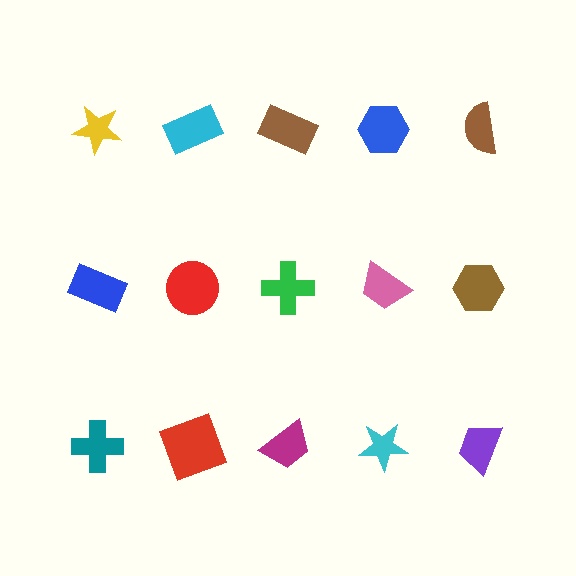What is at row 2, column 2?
A red circle.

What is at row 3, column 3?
A magenta trapezoid.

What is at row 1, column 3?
A brown rectangle.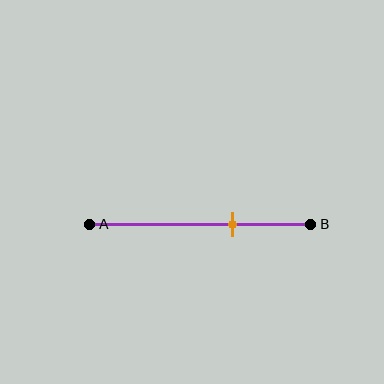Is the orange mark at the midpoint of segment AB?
No, the mark is at about 65% from A, not at the 50% midpoint.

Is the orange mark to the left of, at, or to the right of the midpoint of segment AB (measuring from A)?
The orange mark is to the right of the midpoint of segment AB.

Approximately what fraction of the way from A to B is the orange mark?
The orange mark is approximately 65% of the way from A to B.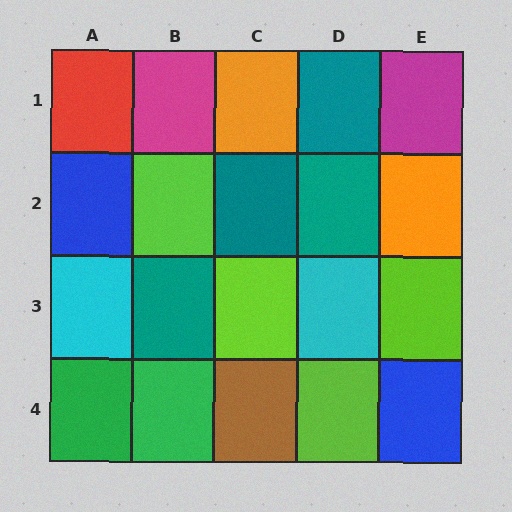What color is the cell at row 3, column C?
Lime.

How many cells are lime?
4 cells are lime.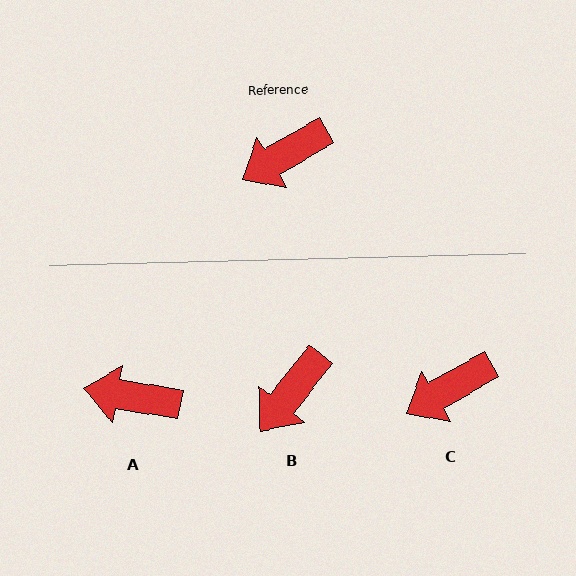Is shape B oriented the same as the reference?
No, it is off by about 22 degrees.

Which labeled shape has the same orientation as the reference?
C.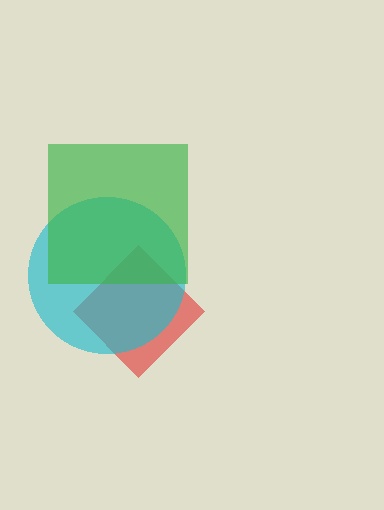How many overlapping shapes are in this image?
There are 3 overlapping shapes in the image.